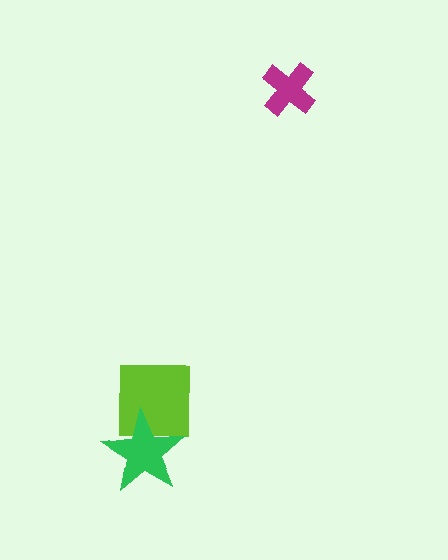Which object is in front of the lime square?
The green star is in front of the lime square.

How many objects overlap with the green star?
1 object overlaps with the green star.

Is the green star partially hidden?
No, no other shape covers it.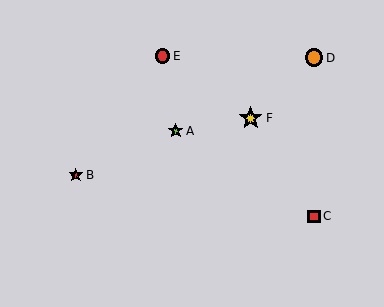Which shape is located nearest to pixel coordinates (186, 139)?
The lime star (labeled A) at (176, 131) is nearest to that location.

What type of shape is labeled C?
Shape C is a red square.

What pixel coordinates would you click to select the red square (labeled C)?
Click at (314, 216) to select the red square C.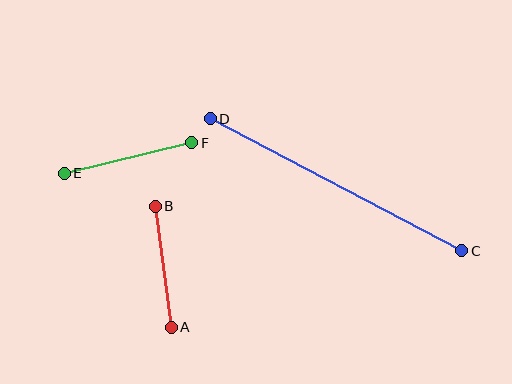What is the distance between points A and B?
The distance is approximately 122 pixels.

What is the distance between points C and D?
The distance is approximately 284 pixels.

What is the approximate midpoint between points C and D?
The midpoint is at approximately (336, 185) pixels.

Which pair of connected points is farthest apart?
Points C and D are farthest apart.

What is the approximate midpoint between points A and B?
The midpoint is at approximately (163, 267) pixels.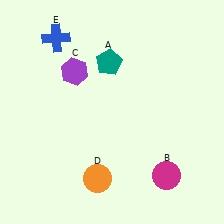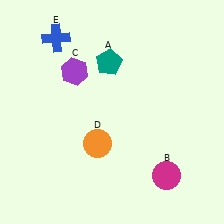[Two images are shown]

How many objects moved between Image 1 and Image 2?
1 object moved between the two images.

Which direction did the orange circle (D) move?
The orange circle (D) moved up.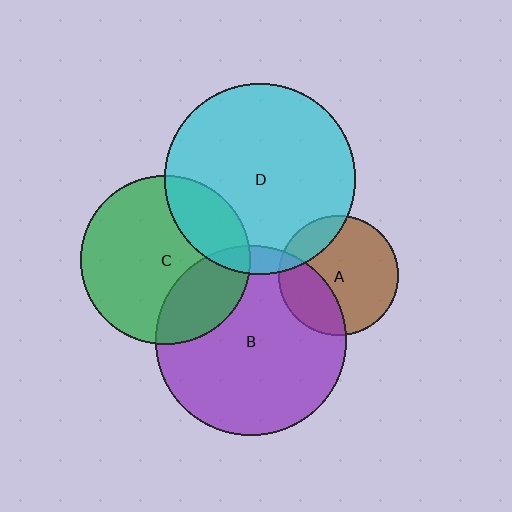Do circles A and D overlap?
Yes.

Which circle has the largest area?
Circle B (purple).